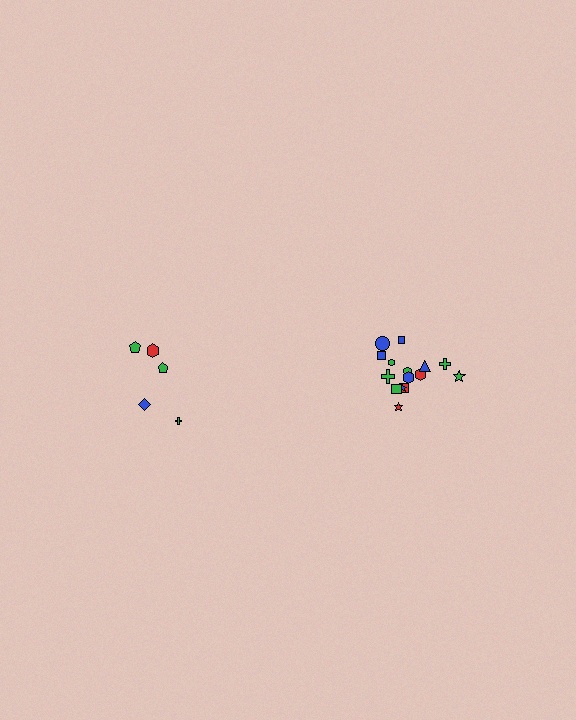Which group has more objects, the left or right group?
The right group.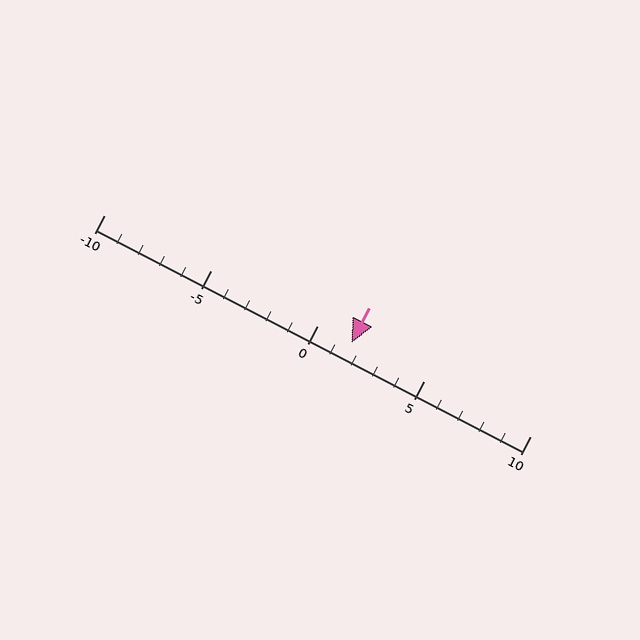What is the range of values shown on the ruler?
The ruler shows values from -10 to 10.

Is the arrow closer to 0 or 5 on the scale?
The arrow is closer to 0.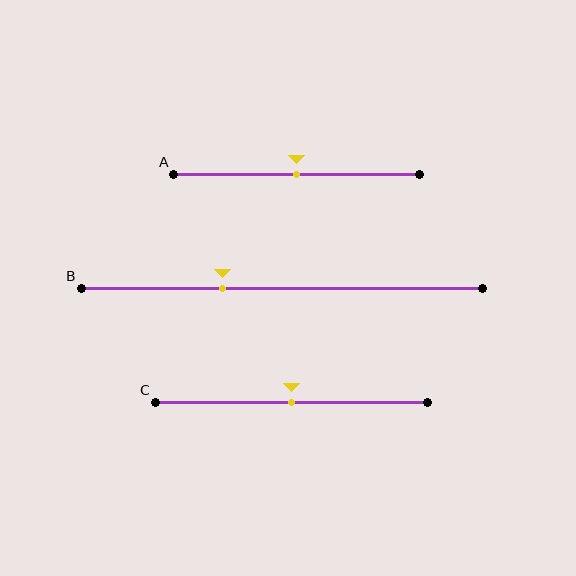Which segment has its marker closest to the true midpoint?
Segment A has its marker closest to the true midpoint.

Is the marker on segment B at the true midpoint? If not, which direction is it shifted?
No, the marker on segment B is shifted to the left by about 15% of the segment length.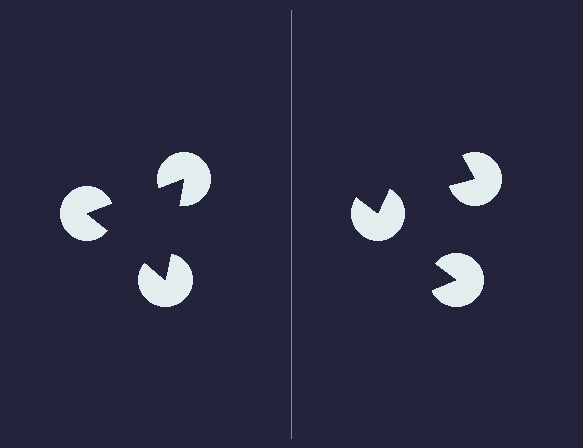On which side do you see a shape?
An illusory triangle appears on the left side. On the right side the wedge cuts are rotated, so no coherent shape forms.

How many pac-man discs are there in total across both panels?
6 — 3 on each side.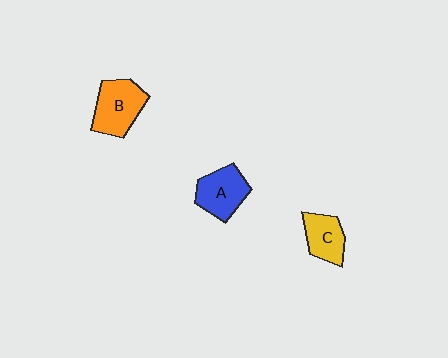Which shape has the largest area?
Shape B (orange).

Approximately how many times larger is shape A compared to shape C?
Approximately 1.2 times.